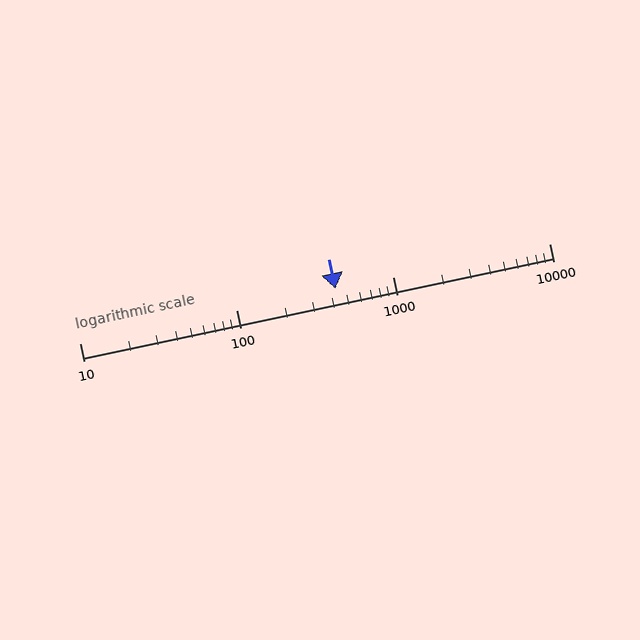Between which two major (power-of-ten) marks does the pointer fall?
The pointer is between 100 and 1000.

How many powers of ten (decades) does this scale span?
The scale spans 3 decades, from 10 to 10000.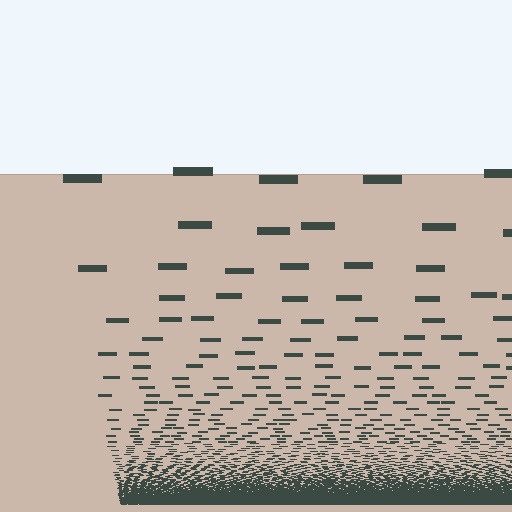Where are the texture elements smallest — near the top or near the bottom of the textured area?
Near the bottom.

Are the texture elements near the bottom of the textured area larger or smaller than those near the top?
Smaller. The gradient is inverted — elements near the bottom are smaller and denser.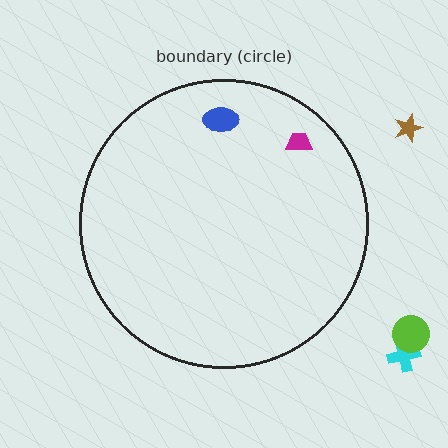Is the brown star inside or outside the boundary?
Outside.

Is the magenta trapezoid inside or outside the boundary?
Inside.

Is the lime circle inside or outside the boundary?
Outside.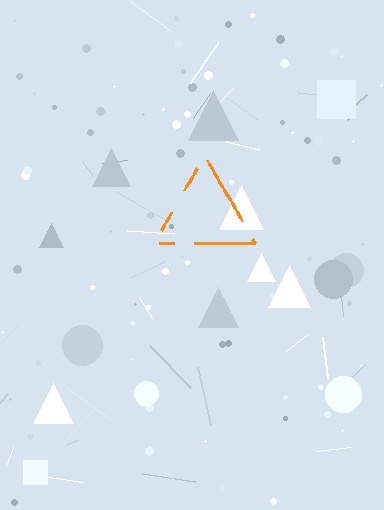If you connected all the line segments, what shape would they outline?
They would outline a triangle.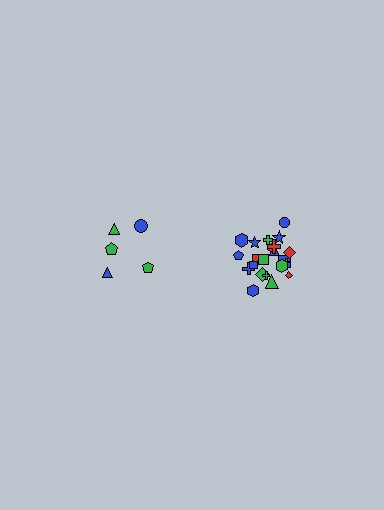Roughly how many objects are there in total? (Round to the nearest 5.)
Roughly 25 objects in total.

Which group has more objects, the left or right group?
The right group.